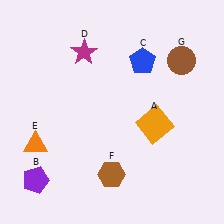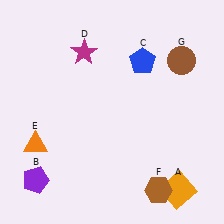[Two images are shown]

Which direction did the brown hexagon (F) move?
The brown hexagon (F) moved right.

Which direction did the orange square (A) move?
The orange square (A) moved down.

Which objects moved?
The objects that moved are: the orange square (A), the brown hexagon (F).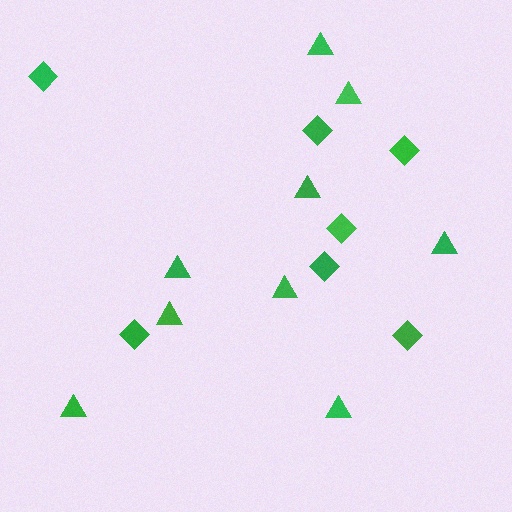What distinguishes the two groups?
There are 2 groups: one group of diamonds (7) and one group of triangles (9).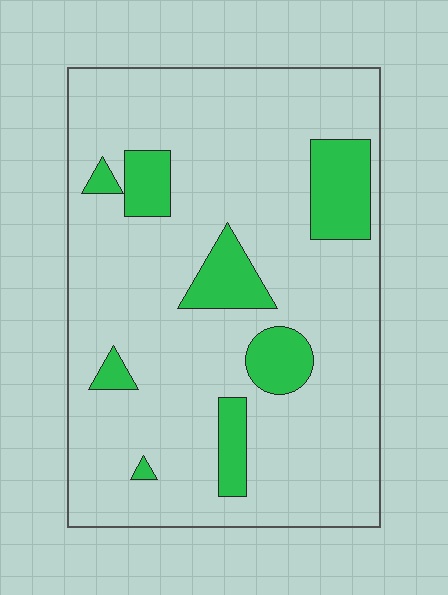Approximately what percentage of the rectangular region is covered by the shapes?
Approximately 15%.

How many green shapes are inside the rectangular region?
8.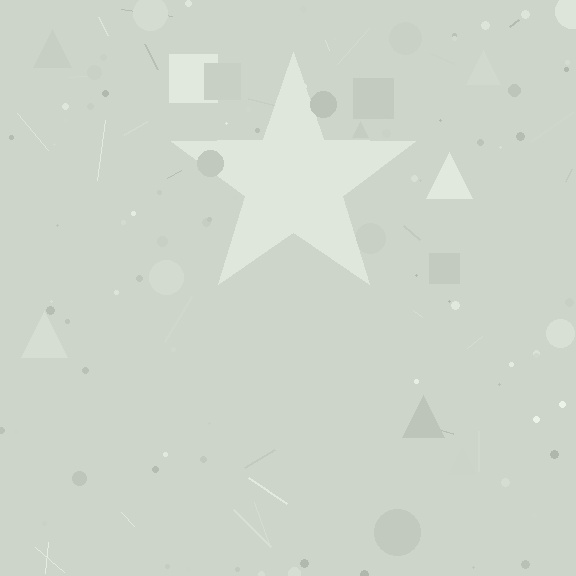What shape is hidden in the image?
A star is hidden in the image.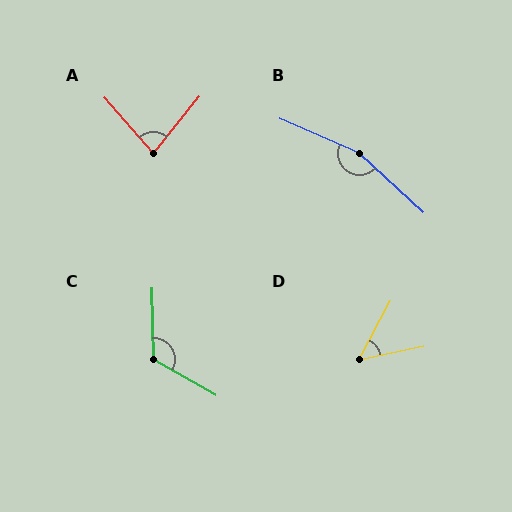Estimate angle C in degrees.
Approximately 120 degrees.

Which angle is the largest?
B, at approximately 161 degrees.